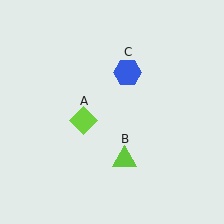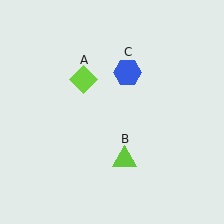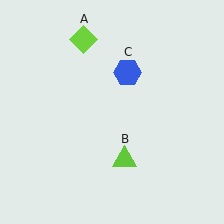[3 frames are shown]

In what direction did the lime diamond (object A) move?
The lime diamond (object A) moved up.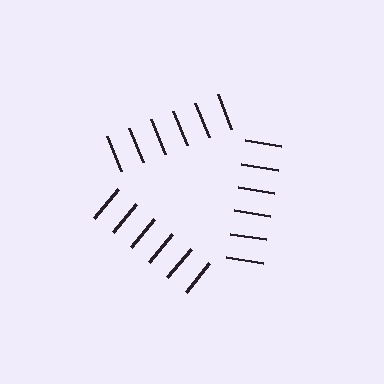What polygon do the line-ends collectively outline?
An illusory triangle — the line segments terminate on its edges but no continuous stroke is drawn.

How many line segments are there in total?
18 — 6 along each of the 3 edges.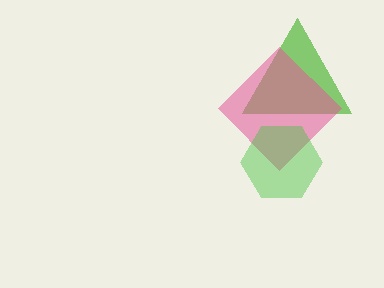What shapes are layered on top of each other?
The layered shapes are: a lime triangle, a pink diamond, a green hexagon.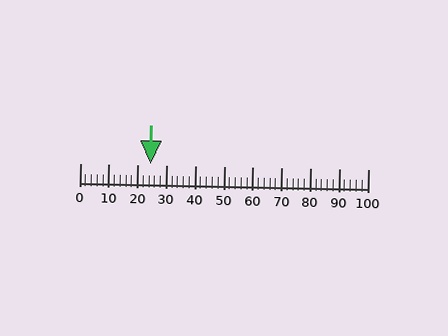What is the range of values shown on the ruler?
The ruler shows values from 0 to 100.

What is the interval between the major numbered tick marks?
The major tick marks are spaced 10 units apart.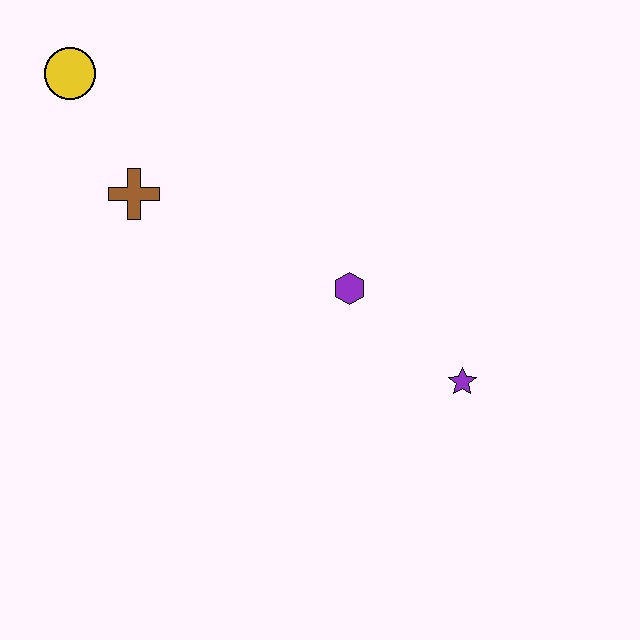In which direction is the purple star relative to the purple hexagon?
The purple star is to the right of the purple hexagon.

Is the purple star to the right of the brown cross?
Yes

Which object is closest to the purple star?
The purple hexagon is closest to the purple star.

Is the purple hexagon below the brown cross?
Yes